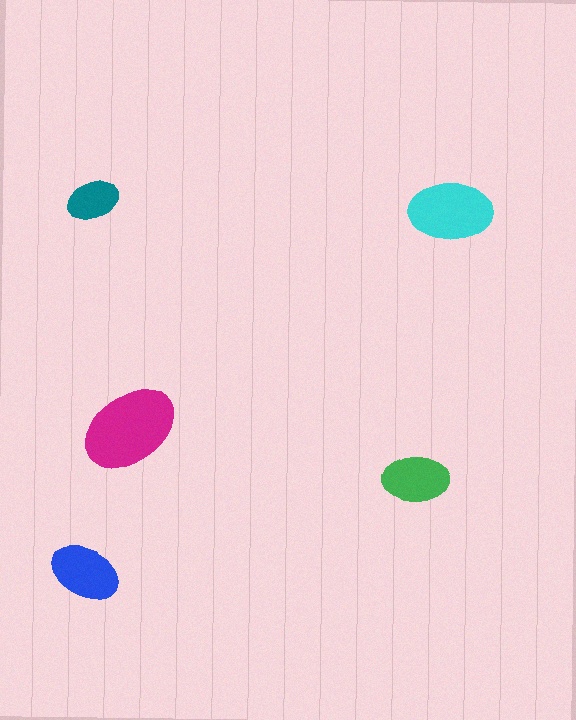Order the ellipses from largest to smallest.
the magenta one, the cyan one, the blue one, the green one, the teal one.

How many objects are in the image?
There are 5 objects in the image.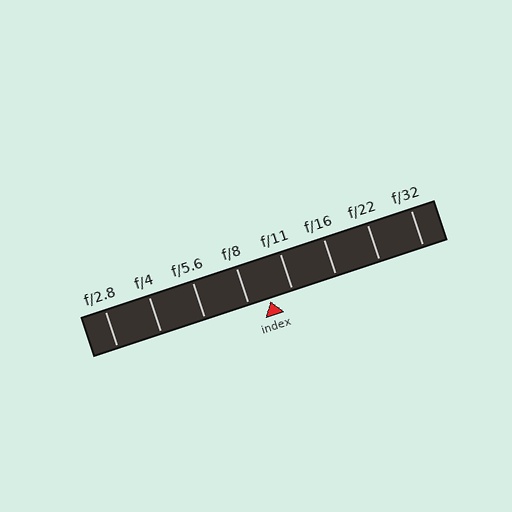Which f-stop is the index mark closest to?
The index mark is closest to f/8.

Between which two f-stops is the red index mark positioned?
The index mark is between f/8 and f/11.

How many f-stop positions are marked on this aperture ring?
There are 8 f-stop positions marked.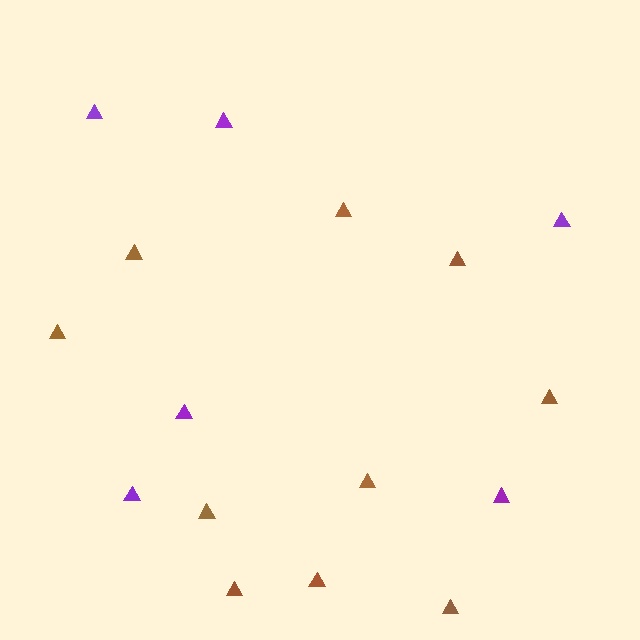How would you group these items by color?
There are 2 groups: one group of purple triangles (6) and one group of brown triangles (10).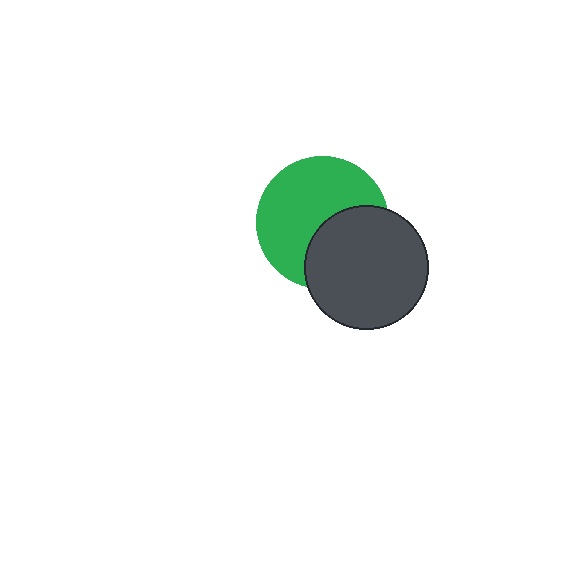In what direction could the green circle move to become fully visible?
The green circle could move toward the upper-left. That would shift it out from behind the dark gray circle entirely.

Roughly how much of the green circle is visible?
About half of it is visible (roughly 62%).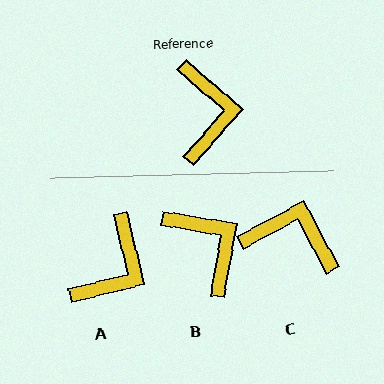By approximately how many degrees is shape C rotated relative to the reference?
Approximately 69 degrees counter-clockwise.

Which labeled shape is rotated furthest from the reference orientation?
C, about 69 degrees away.